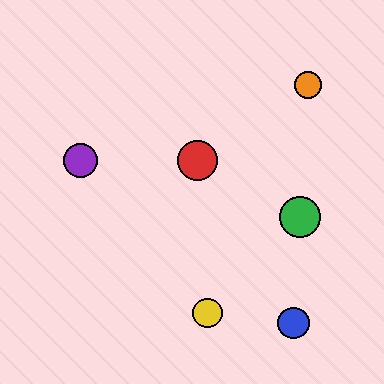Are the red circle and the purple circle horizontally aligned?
Yes, both are at y≈160.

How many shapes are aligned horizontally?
2 shapes (the red circle, the purple circle) are aligned horizontally.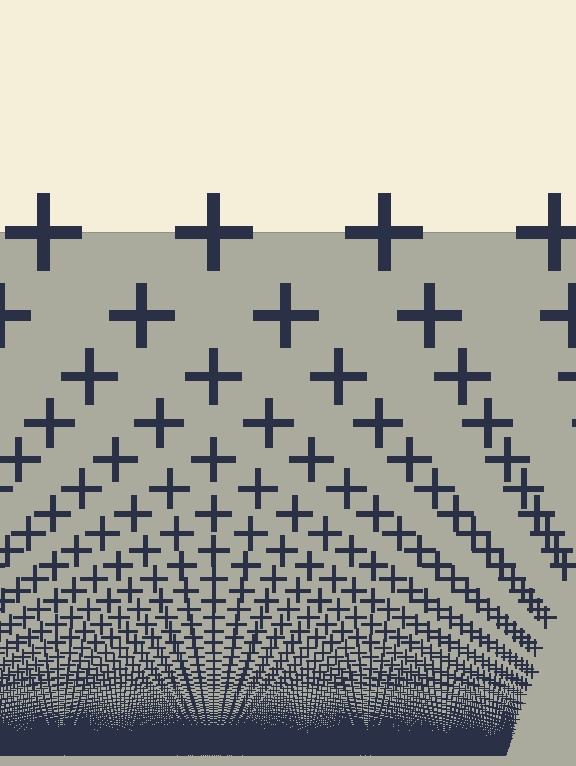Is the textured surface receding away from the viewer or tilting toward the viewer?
The surface appears to tilt toward the viewer. Texture elements get larger and sparser toward the top.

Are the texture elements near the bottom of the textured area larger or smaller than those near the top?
Smaller. The gradient is inverted — elements near the bottom are smaller and denser.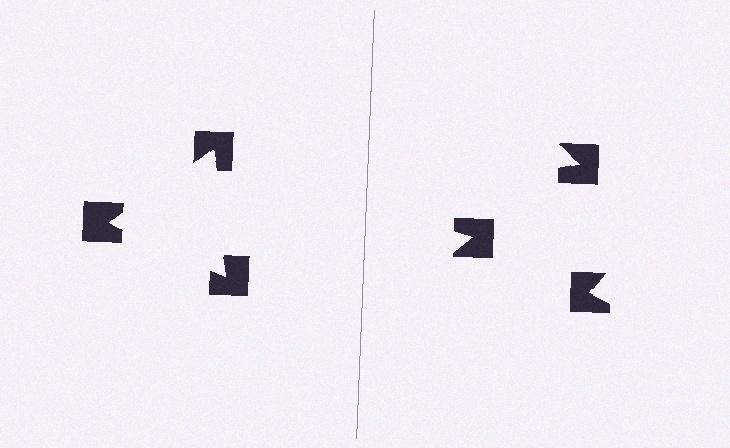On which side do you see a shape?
An illusory triangle appears on the left side. On the right side the wedge cuts are rotated, so no coherent shape forms.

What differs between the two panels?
The notched squares are positioned identically on both sides; only the wedge orientations differ. On the left they align to a triangle; on the right they are misaligned.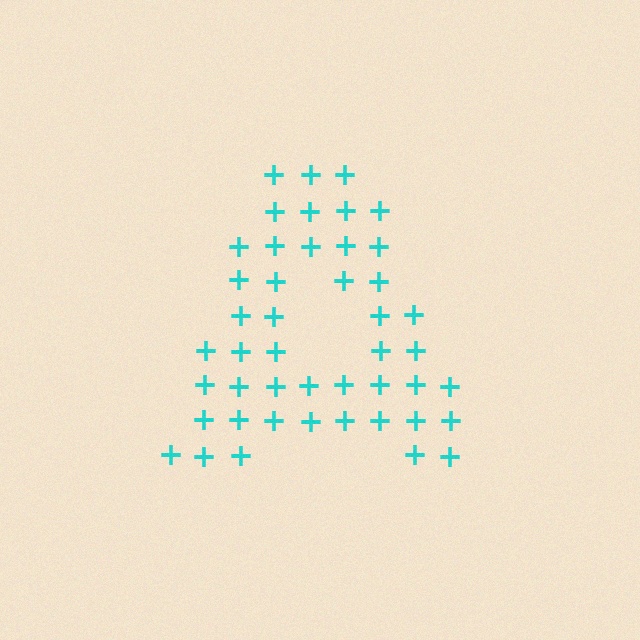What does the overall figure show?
The overall figure shows the letter A.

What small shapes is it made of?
It is made of small plus signs.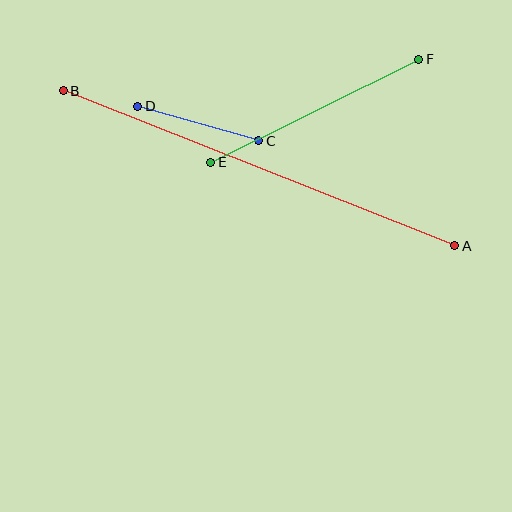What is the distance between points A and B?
The distance is approximately 421 pixels.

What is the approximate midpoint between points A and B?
The midpoint is at approximately (259, 168) pixels.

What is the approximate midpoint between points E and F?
The midpoint is at approximately (315, 111) pixels.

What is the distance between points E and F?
The distance is approximately 232 pixels.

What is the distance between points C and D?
The distance is approximately 126 pixels.